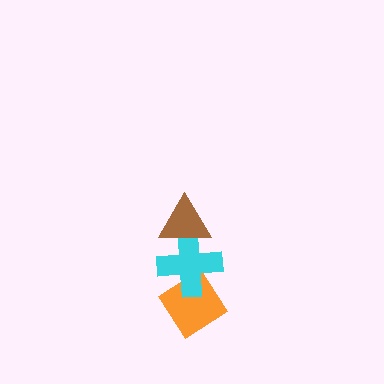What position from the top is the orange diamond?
The orange diamond is 3rd from the top.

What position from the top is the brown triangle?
The brown triangle is 1st from the top.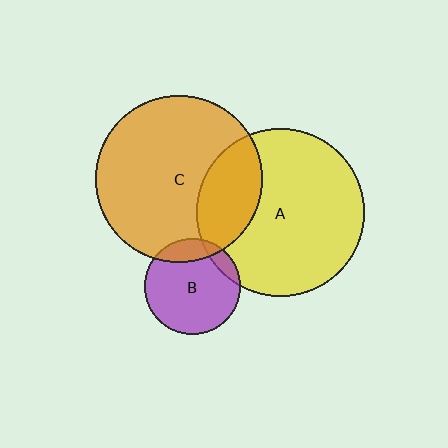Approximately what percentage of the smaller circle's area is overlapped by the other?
Approximately 10%.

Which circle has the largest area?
Circle A (yellow).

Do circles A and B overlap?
Yes.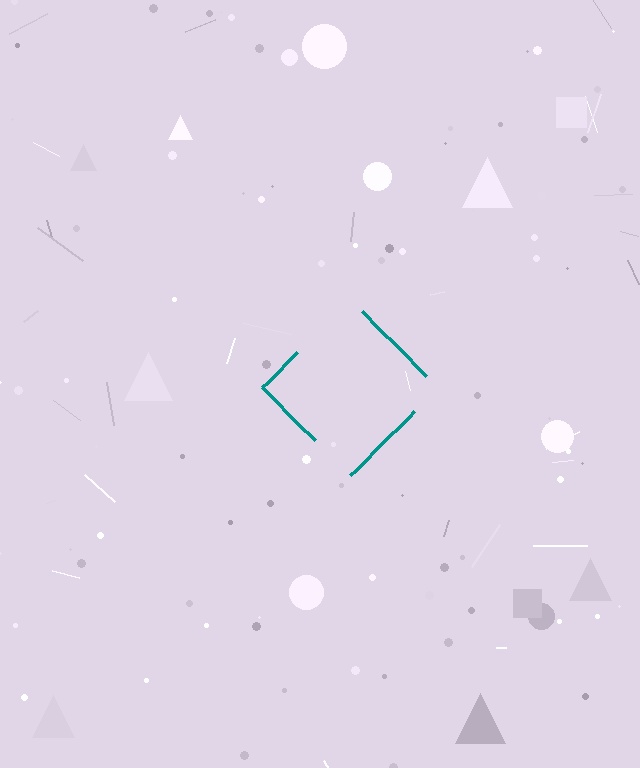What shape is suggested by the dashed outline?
The dashed outline suggests a diamond.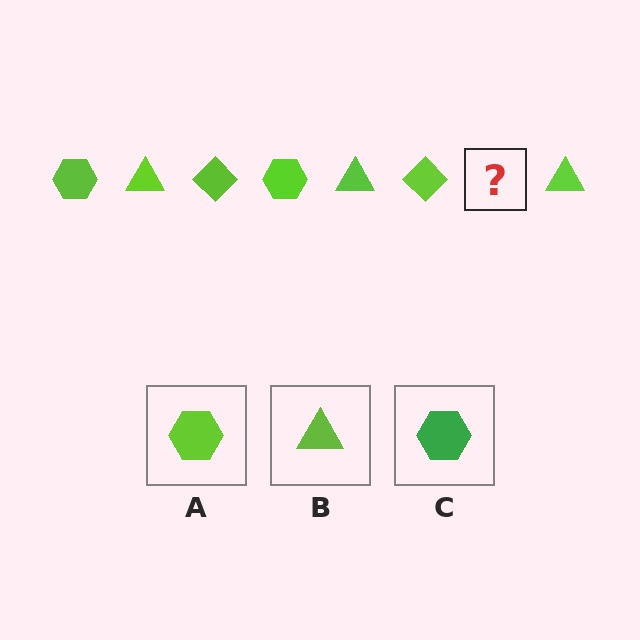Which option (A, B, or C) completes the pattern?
A.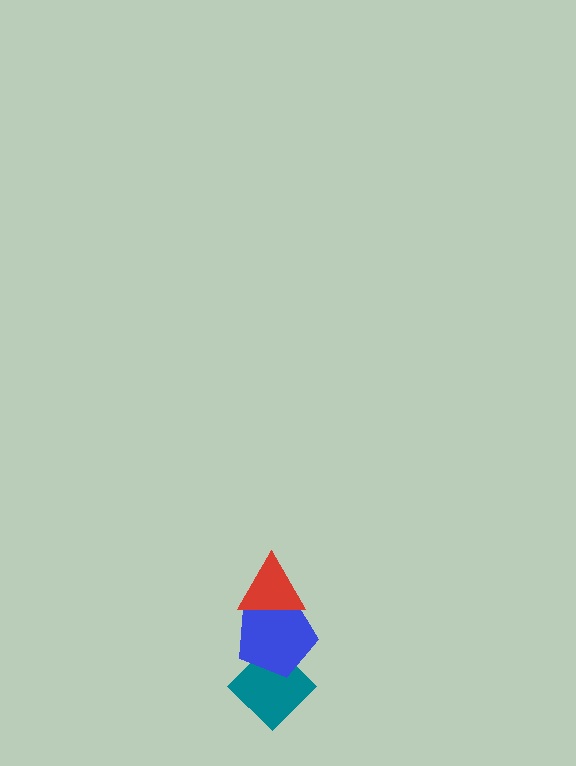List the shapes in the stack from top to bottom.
From top to bottom: the red triangle, the blue pentagon, the teal diamond.